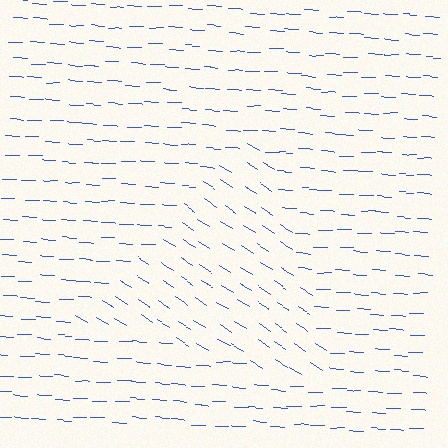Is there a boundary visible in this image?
Yes, there is a texture boundary formed by a change in line orientation.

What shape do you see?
I see a triangle.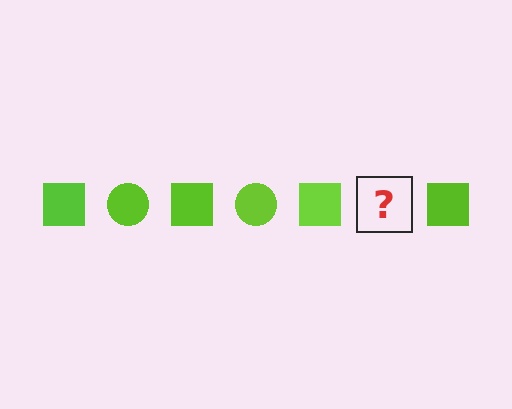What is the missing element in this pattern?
The missing element is a lime circle.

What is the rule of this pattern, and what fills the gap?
The rule is that the pattern cycles through square, circle shapes in lime. The gap should be filled with a lime circle.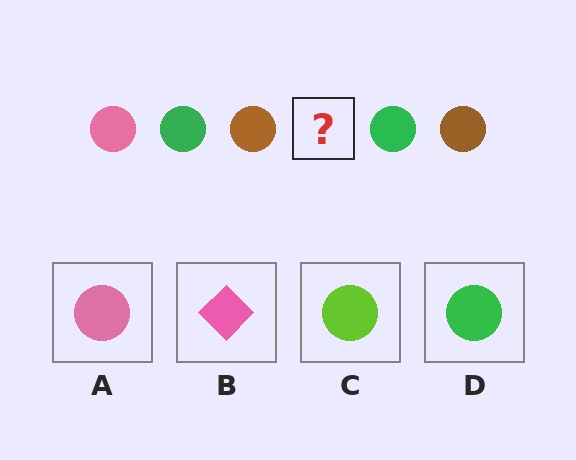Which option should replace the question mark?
Option A.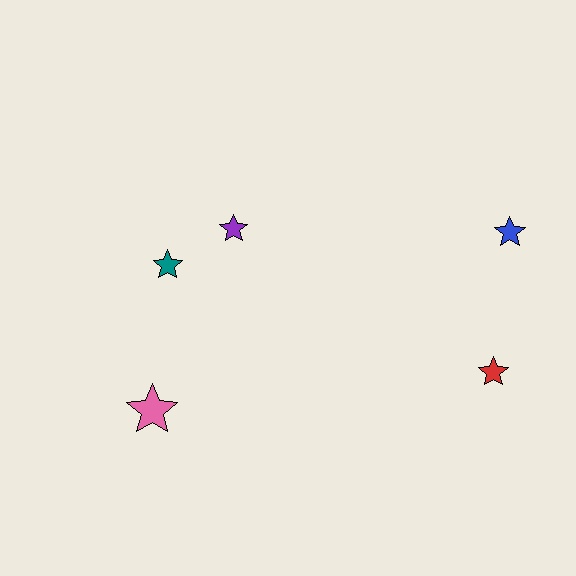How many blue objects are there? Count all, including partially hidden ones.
There is 1 blue object.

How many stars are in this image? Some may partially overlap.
There are 5 stars.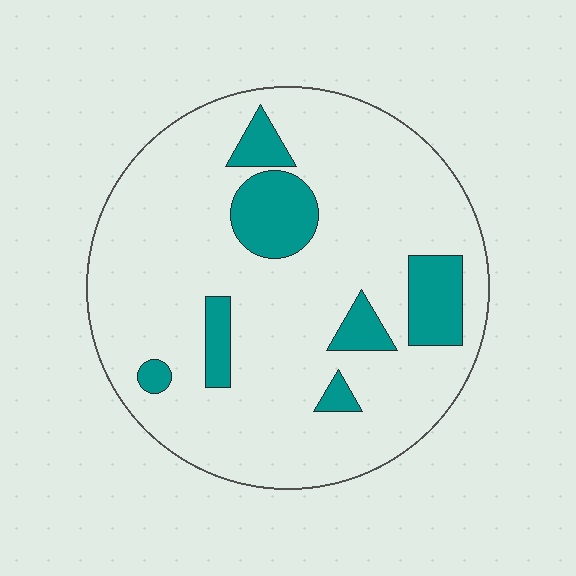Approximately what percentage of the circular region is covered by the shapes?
Approximately 15%.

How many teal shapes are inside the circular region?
7.